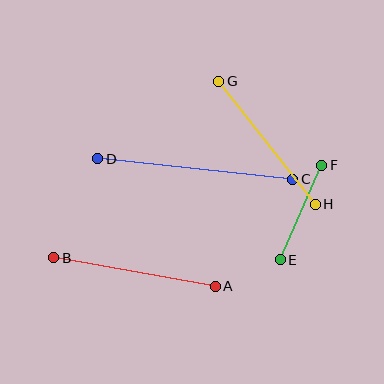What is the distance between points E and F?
The distance is approximately 103 pixels.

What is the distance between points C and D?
The distance is approximately 196 pixels.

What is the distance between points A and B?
The distance is approximately 164 pixels.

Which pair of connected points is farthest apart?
Points C and D are farthest apart.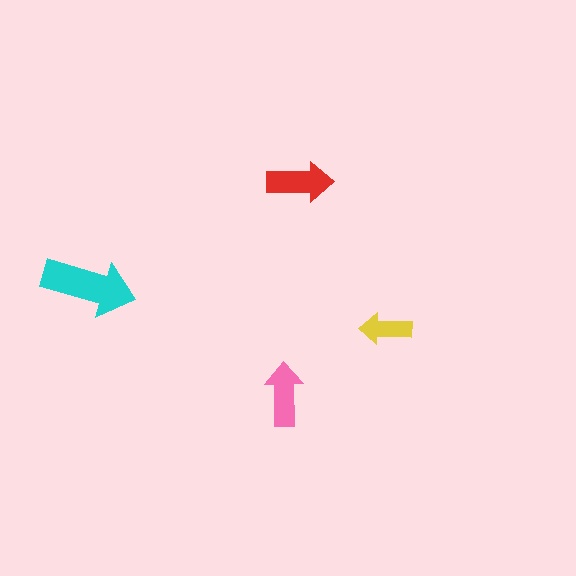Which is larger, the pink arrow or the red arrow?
The red one.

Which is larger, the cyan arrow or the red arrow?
The cyan one.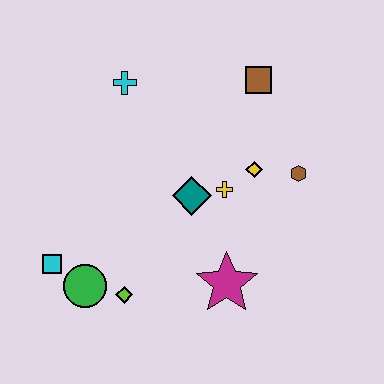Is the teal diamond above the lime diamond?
Yes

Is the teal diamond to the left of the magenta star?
Yes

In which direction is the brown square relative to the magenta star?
The brown square is above the magenta star.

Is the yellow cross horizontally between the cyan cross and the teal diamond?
No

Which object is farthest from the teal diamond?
The cyan square is farthest from the teal diamond.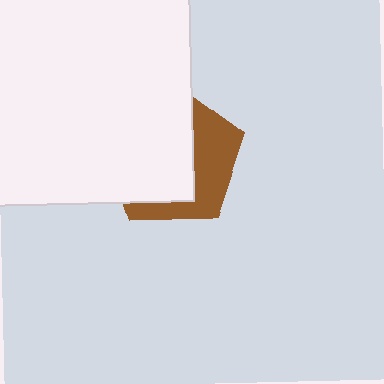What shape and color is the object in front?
The object in front is a white square.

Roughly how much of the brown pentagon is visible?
A small part of it is visible (roughly 38%).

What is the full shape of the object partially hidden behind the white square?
The partially hidden object is a brown pentagon.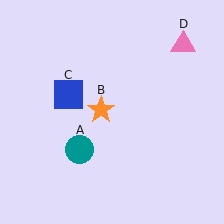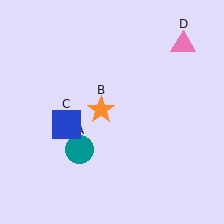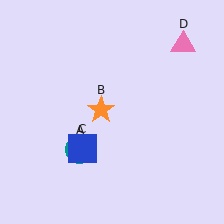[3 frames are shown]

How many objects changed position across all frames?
1 object changed position: blue square (object C).